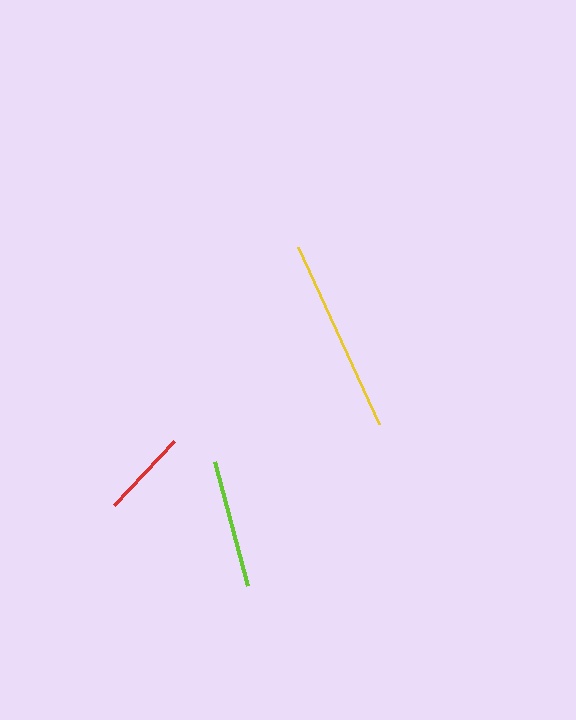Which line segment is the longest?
The yellow line is the longest at approximately 195 pixels.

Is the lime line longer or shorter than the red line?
The lime line is longer than the red line.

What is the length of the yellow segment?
The yellow segment is approximately 195 pixels long.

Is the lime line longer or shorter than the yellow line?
The yellow line is longer than the lime line.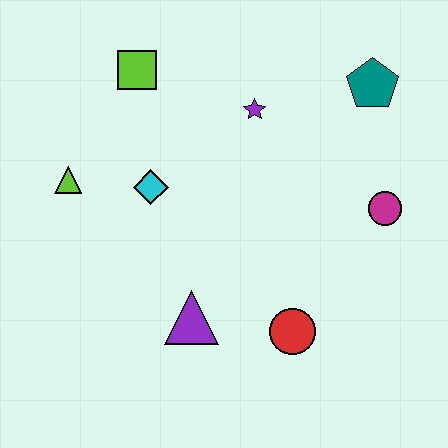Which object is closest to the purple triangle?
The red circle is closest to the purple triangle.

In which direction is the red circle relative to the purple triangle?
The red circle is to the right of the purple triangle.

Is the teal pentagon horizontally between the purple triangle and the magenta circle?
Yes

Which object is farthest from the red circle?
The lime square is farthest from the red circle.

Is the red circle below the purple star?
Yes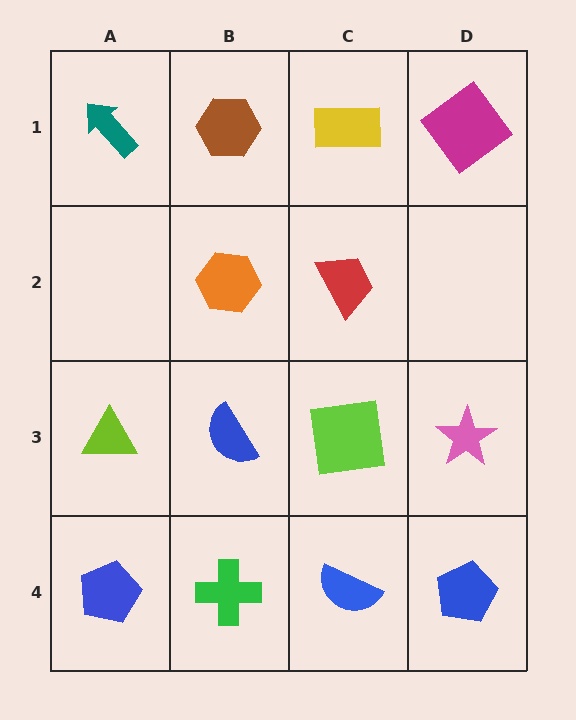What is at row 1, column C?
A yellow rectangle.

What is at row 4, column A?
A blue pentagon.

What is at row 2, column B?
An orange hexagon.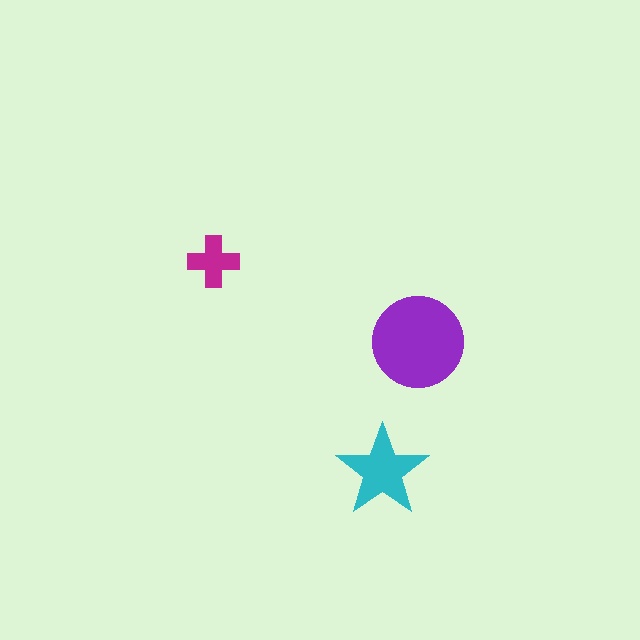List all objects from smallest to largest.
The magenta cross, the cyan star, the purple circle.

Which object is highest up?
The magenta cross is topmost.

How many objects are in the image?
There are 3 objects in the image.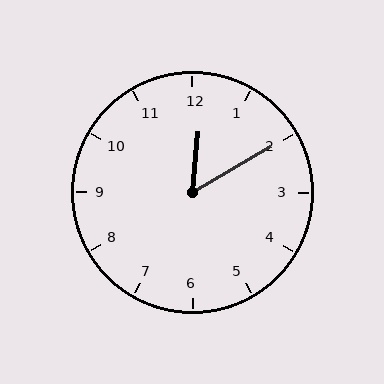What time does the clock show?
12:10.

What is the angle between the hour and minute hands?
Approximately 55 degrees.